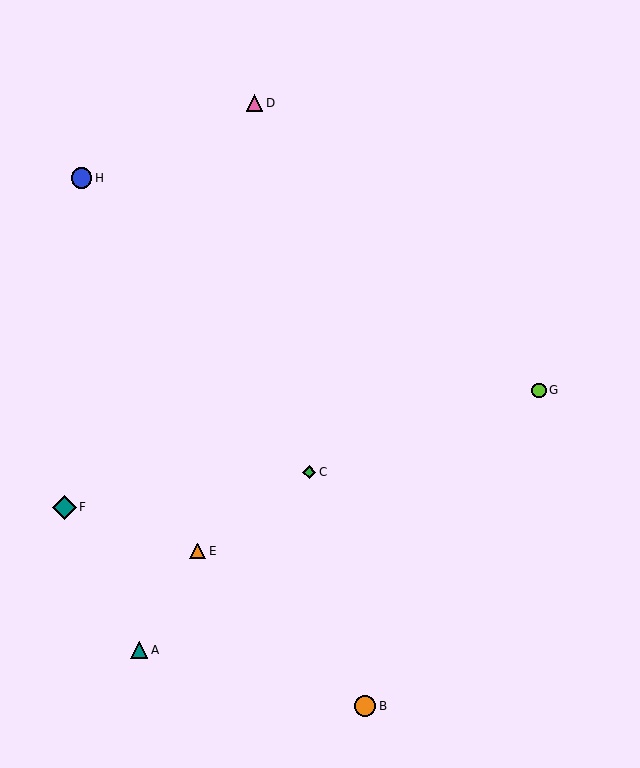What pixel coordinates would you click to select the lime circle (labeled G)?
Click at (539, 390) to select the lime circle G.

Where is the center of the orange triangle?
The center of the orange triangle is at (198, 551).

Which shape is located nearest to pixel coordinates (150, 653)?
The teal triangle (labeled A) at (139, 650) is nearest to that location.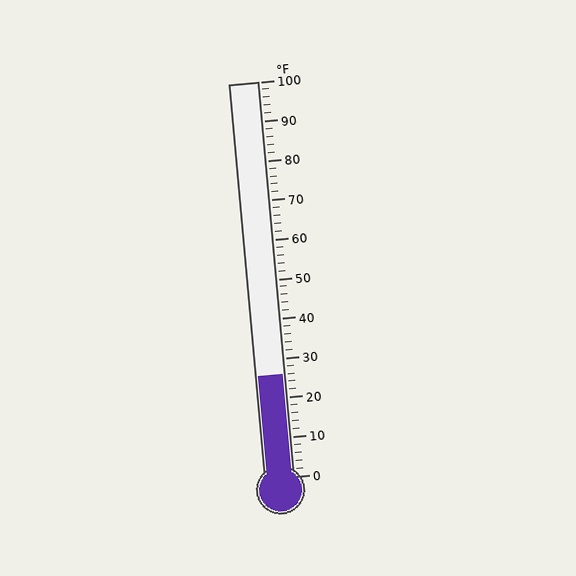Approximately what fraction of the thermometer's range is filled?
The thermometer is filled to approximately 25% of its range.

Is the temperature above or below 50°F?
The temperature is below 50°F.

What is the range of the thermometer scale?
The thermometer scale ranges from 0°F to 100°F.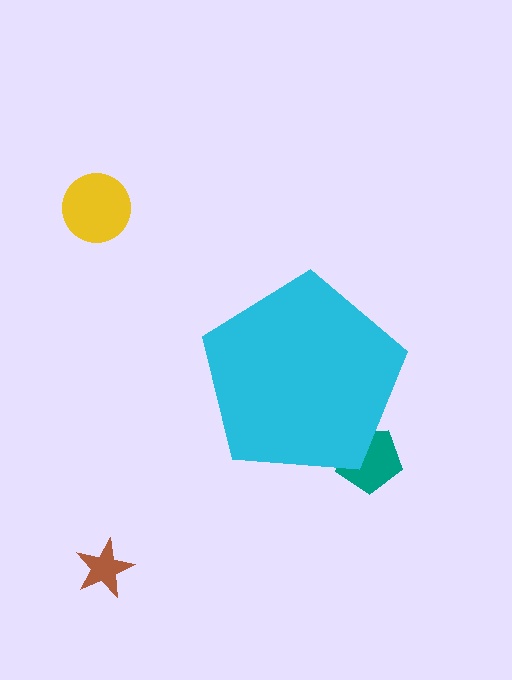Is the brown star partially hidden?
No, the brown star is fully visible.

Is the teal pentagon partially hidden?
Yes, the teal pentagon is partially hidden behind the cyan pentagon.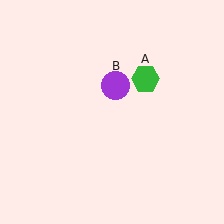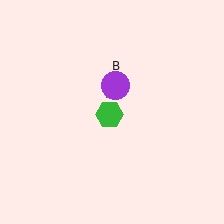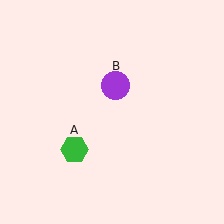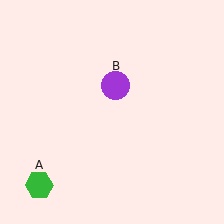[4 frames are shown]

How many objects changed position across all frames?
1 object changed position: green hexagon (object A).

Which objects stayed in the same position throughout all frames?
Purple circle (object B) remained stationary.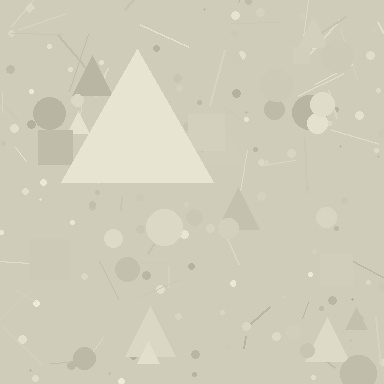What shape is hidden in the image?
A triangle is hidden in the image.